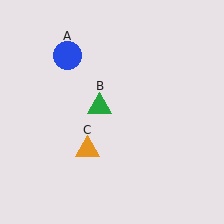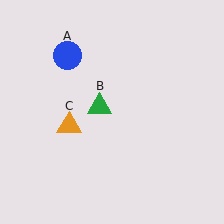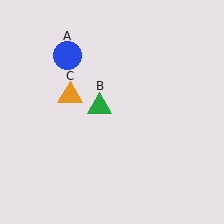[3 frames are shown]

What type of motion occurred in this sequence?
The orange triangle (object C) rotated clockwise around the center of the scene.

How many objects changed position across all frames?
1 object changed position: orange triangle (object C).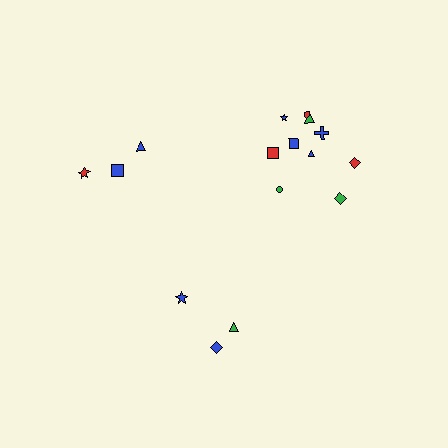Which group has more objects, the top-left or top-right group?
The top-right group.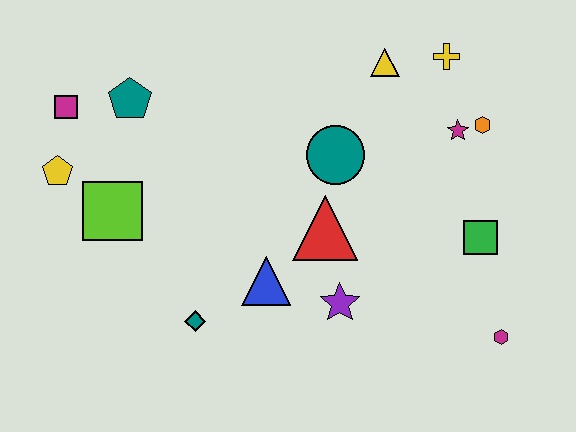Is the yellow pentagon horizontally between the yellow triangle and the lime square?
No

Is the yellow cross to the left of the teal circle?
No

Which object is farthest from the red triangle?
The magenta square is farthest from the red triangle.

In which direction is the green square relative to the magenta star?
The green square is below the magenta star.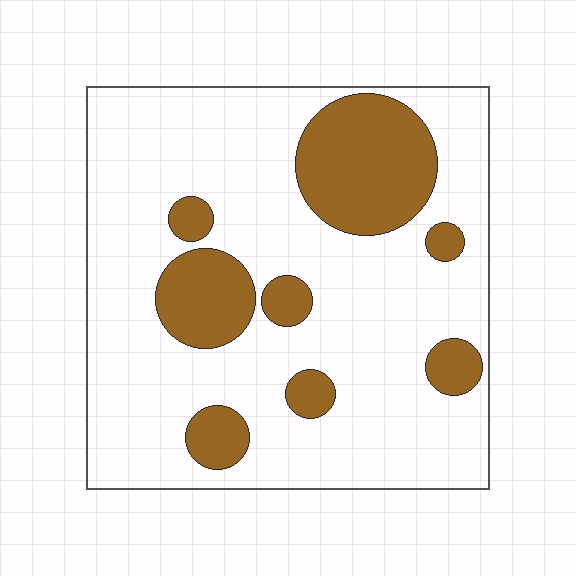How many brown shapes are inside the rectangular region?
8.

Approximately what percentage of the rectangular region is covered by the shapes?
Approximately 25%.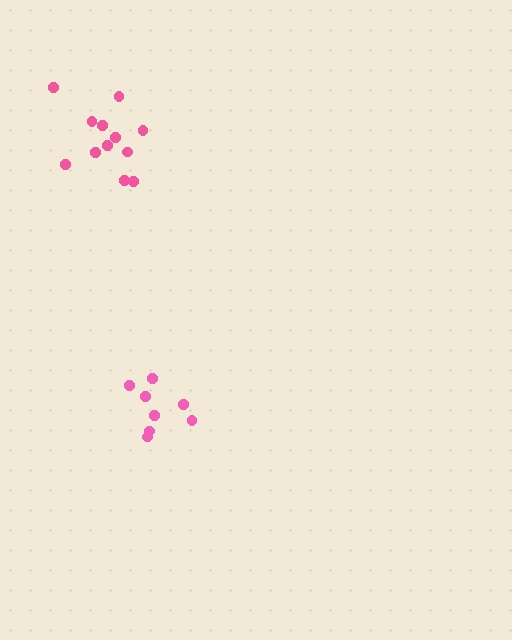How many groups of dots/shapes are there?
There are 2 groups.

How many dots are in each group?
Group 1: 12 dots, Group 2: 8 dots (20 total).